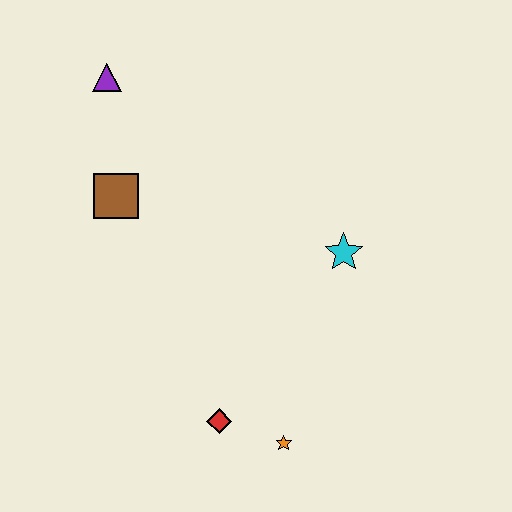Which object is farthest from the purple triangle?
The orange star is farthest from the purple triangle.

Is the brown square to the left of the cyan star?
Yes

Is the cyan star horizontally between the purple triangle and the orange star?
No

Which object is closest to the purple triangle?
The brown square is closest to the purple triangle.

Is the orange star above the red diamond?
No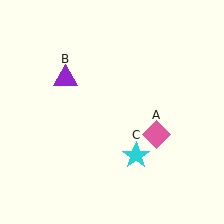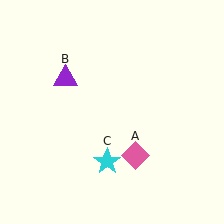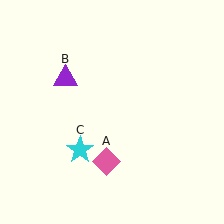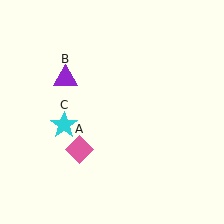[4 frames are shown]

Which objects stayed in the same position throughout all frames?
Purple triangle (object B) remained stationary.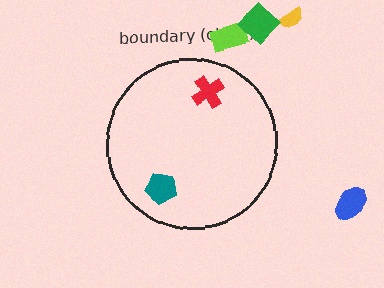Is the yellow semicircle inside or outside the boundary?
Outside.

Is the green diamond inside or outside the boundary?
Outside.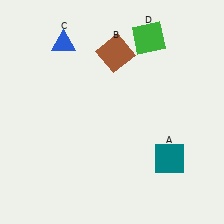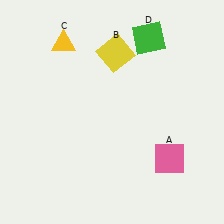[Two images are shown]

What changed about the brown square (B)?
In Image 1, B is brown. In Image 2, it changed to yellow.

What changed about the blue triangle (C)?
In Image 1, C is blue. In Image 2, it changed to yellow.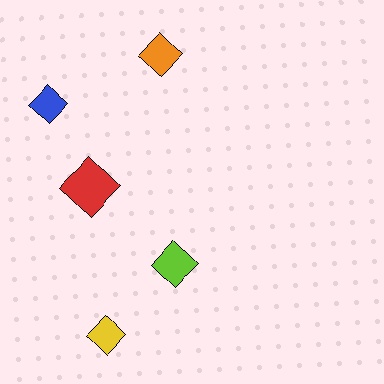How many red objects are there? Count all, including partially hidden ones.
There is 1 red object.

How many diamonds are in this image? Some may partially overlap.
There are 5 diamonds.